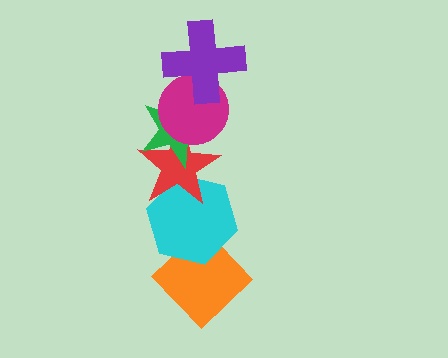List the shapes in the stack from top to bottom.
From top to bottom: the purple cross, the magenta circle, the green star, the red star, the cyan hexagon, the orange diamond.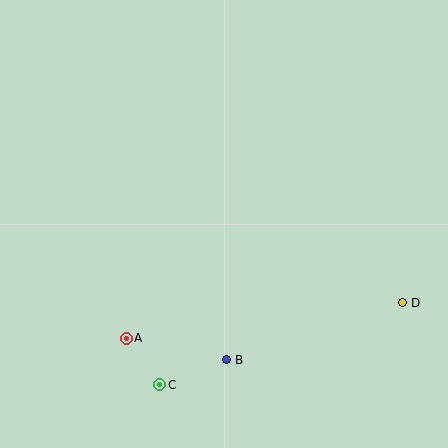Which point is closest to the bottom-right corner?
Point D is closest to the bottom-right corner.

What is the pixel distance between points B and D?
The distance between B and D is 185 pixels.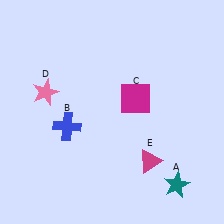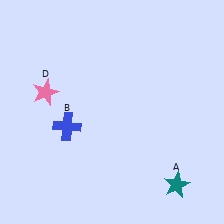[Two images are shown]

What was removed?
The magenta square (C), the magenta triangle (E) were removed in Image 2.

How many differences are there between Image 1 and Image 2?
There are 2 differences between the two images.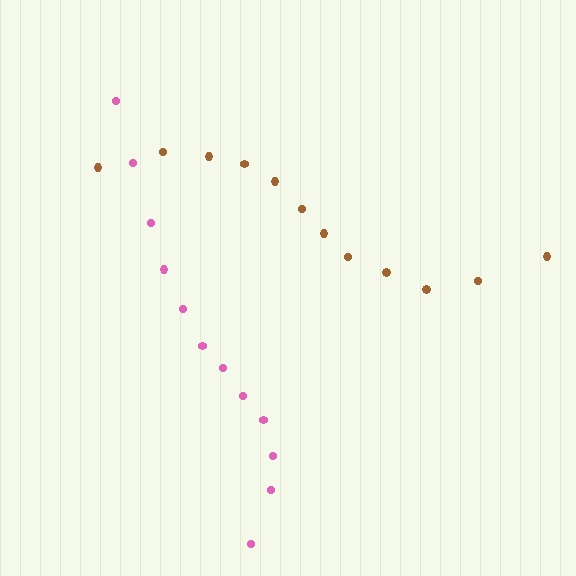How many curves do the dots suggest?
There are 2 distinct paths.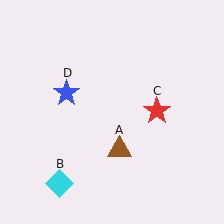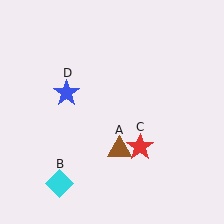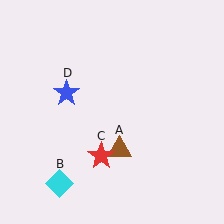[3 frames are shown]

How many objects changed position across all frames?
1 object changed position: red star (object C).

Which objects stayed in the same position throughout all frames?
Brown triangle (object A) and cyan diamond (object B) and blue star (object D) remained stationary.